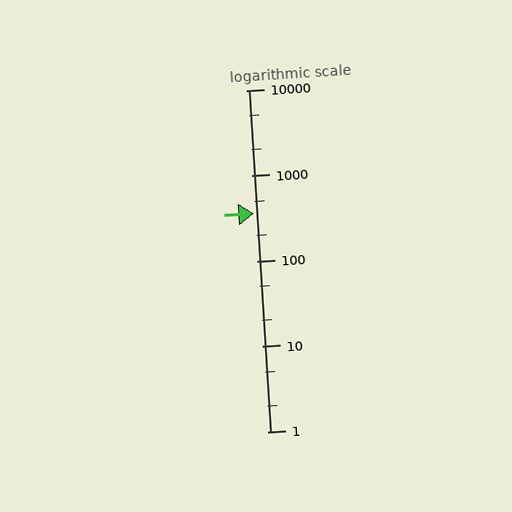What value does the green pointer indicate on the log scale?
The pointer indicates approximately 360.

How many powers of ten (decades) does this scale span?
The scale spans 4 decades, from 1 to 10000.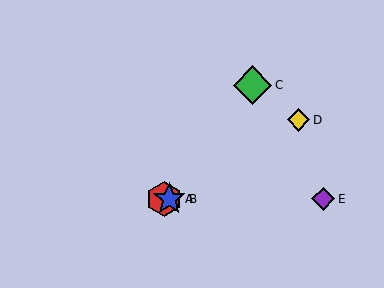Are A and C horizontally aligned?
No, A is at y≈199 and C is at y≈85.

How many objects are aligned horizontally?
3 objects (A, B, E) are aligned horizontally.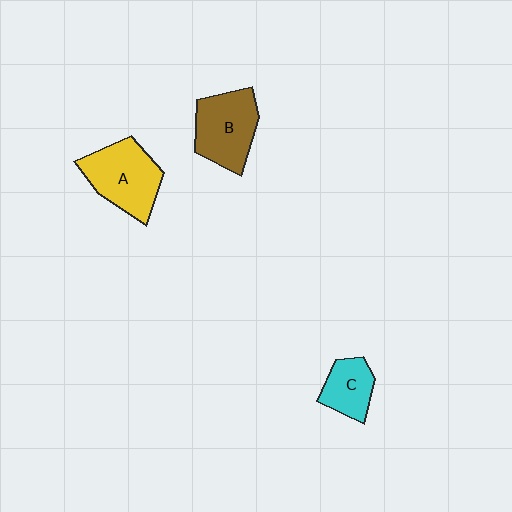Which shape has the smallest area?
Shape C (cyan).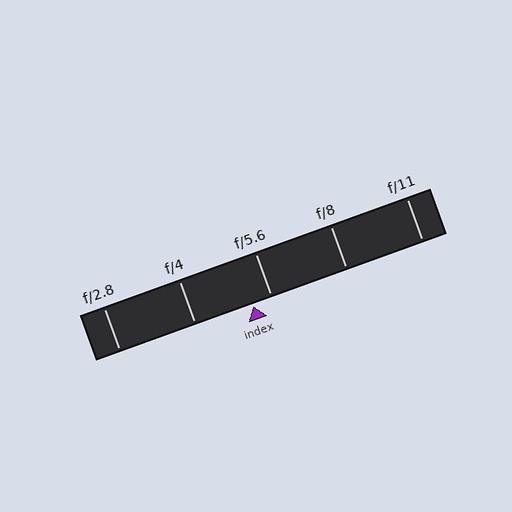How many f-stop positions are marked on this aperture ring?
There are 5 f-stop positions marked.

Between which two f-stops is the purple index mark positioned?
The index mark is between f/4 and f/5.6.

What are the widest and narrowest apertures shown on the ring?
The widest aperture shown is f/2.8 and the narrowest is f/11.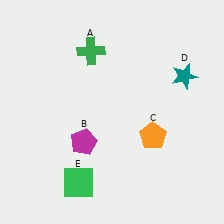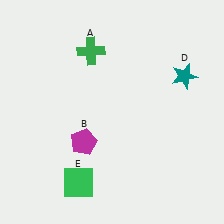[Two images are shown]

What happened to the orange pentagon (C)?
The orange pentagon (C) was removed in Image 2. It was in the bottom-right area of Image 1.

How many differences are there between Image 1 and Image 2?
There is 1 difference between the two images.